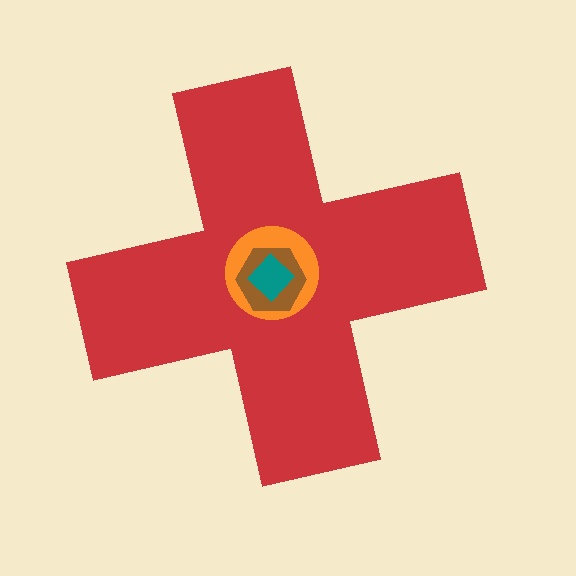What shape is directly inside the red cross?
The orange circle.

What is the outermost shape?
The red cross.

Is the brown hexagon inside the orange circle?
Yes.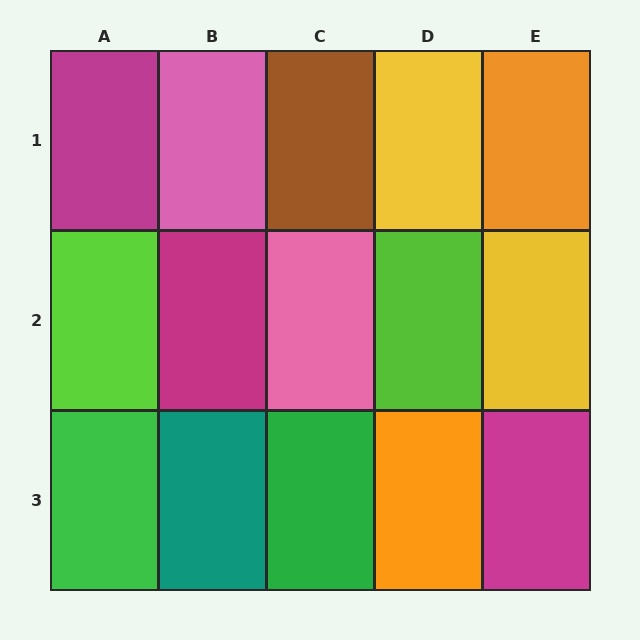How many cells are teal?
1 cell is teal.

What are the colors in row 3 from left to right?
Green, teal, green, orange, magenta.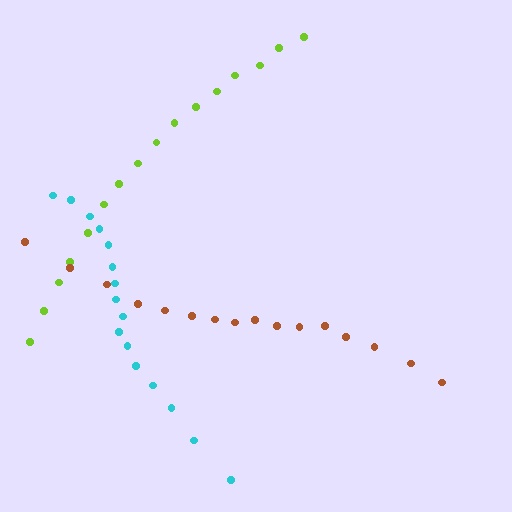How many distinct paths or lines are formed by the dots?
There are 3 distinct paths.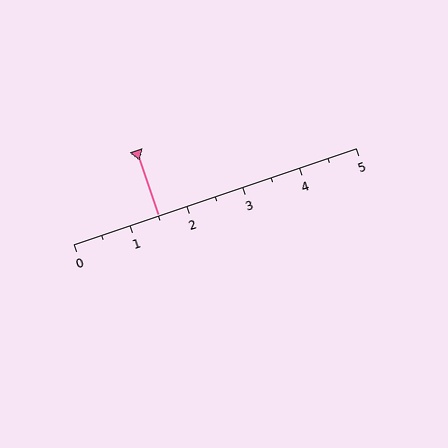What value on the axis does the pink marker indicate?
The marker indicates approximately 1.5.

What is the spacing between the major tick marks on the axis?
The major ticks are spaced 1 apart.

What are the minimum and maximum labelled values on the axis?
The axis runs from 0 to 5.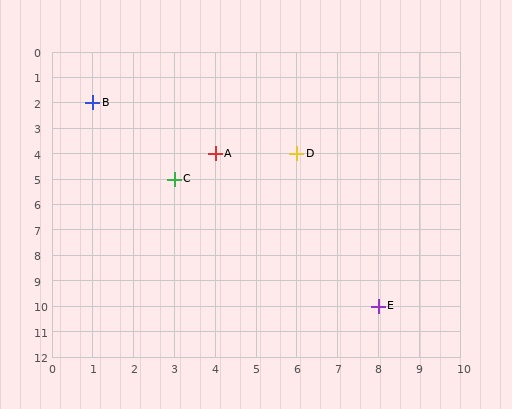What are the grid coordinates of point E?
Point E is at grid coordinates (8, 10).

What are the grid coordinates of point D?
Point D is at grid coordinates (6, 4).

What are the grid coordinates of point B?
Point B is at grid coordinates (1, 2).